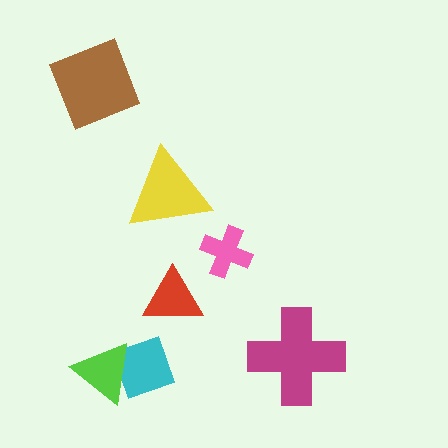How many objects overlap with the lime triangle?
1 object overlaps with the lime triangle.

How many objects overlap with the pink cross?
0 objects overlap with the pink cross.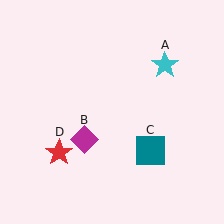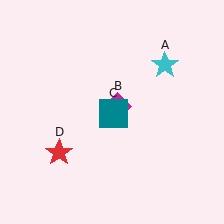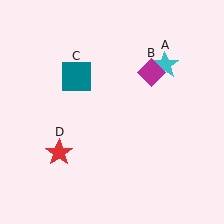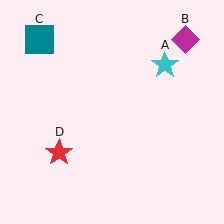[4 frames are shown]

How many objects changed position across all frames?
2 objects changed position: magenta diamond (object B), teal square (object C).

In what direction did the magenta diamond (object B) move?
The magenta diamond (object B) moved up and to the right.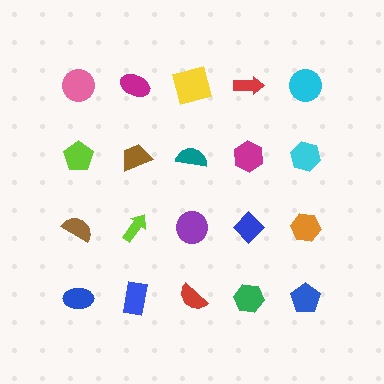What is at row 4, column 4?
A green hexagon.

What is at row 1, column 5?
A cyan circle.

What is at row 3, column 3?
A purple circle.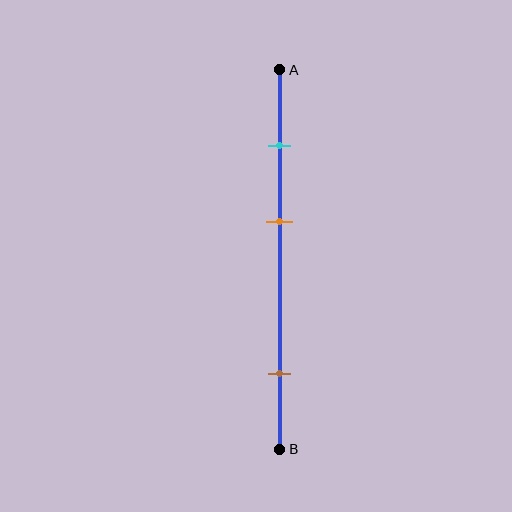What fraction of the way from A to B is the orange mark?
The orange mark is approximately 40% (0.4) of the way from A to B.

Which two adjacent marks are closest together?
The cyan and orange marks are the closest adjacent pair.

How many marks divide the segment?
There are 3 marks dividing the segment.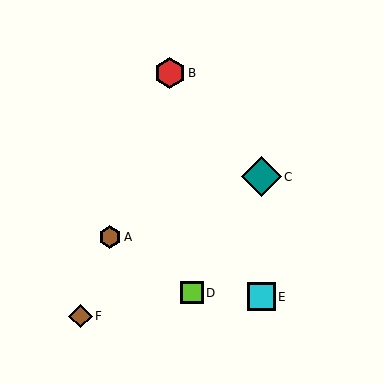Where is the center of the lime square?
The center of the lime square is at (192, 293).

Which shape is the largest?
The teal diamond (labeled C) is the largest.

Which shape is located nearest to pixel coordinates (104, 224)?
The brown hexagon (labeled A) at (110, 237) is nearest to that location.